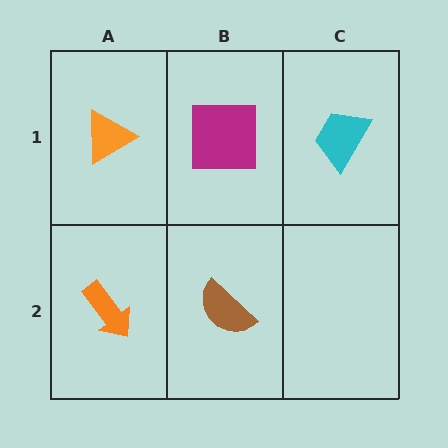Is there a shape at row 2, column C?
No, that cell is empty.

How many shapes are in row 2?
2 shapes.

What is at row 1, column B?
A magenta square.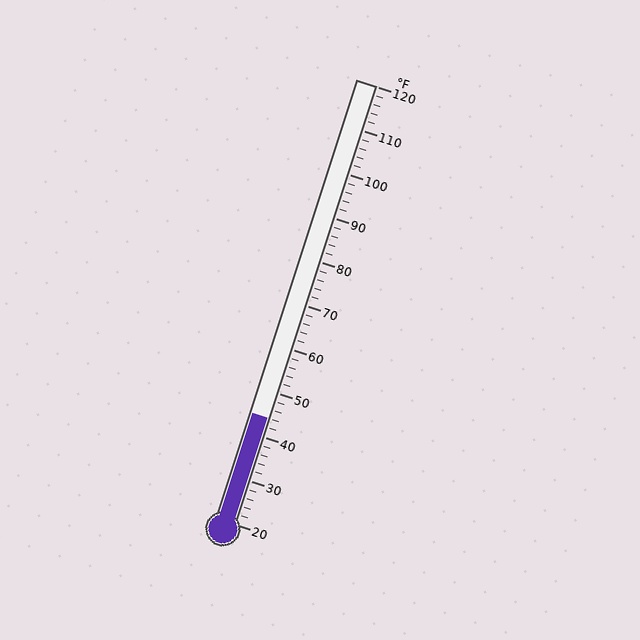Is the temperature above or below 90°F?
The temperature is below 90°F.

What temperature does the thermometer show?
The thermometer shows approximately 44°F.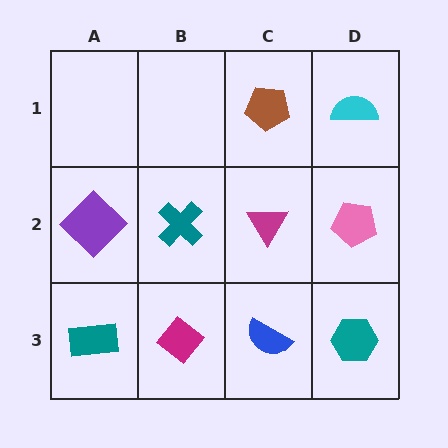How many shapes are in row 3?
4 shapes.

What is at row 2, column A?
A purple diamond.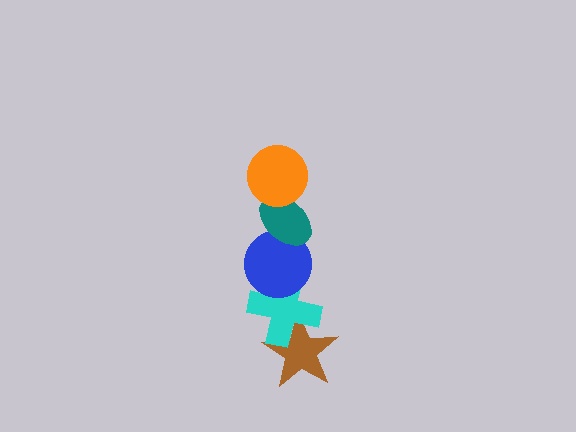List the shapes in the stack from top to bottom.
From top to bottom: the orange circle, the teal ellipse, the blue circle, the cyan cross, the brown star.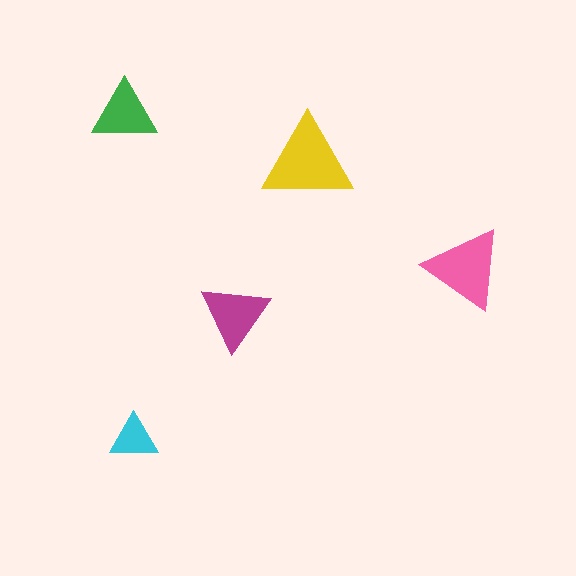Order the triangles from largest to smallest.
the yellow one, the pink one, the magenta one, the green one, the cyan one.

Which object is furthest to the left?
The green triangle is leftmost.